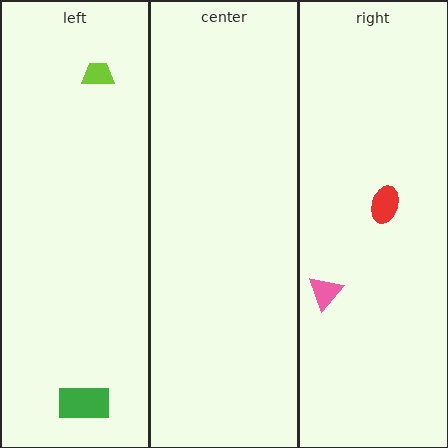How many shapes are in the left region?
2.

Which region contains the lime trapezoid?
The left region.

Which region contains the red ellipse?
The right region.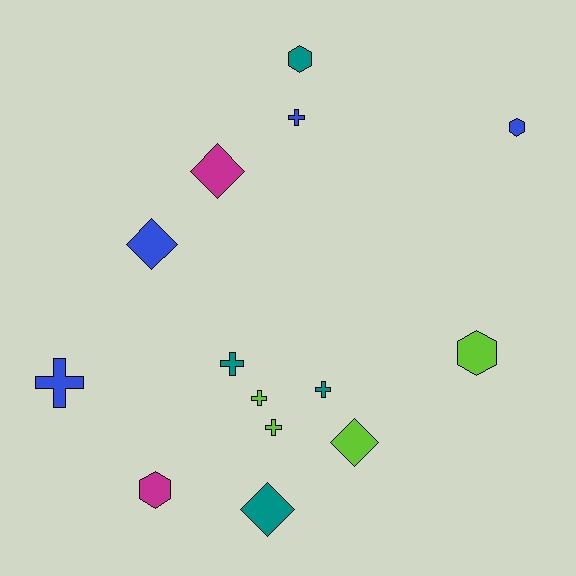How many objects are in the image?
There are 14 objects.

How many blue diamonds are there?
There is 1 blue diamond.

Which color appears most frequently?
Lime, with 4 objects.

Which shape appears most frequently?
Cross, with 6 objects.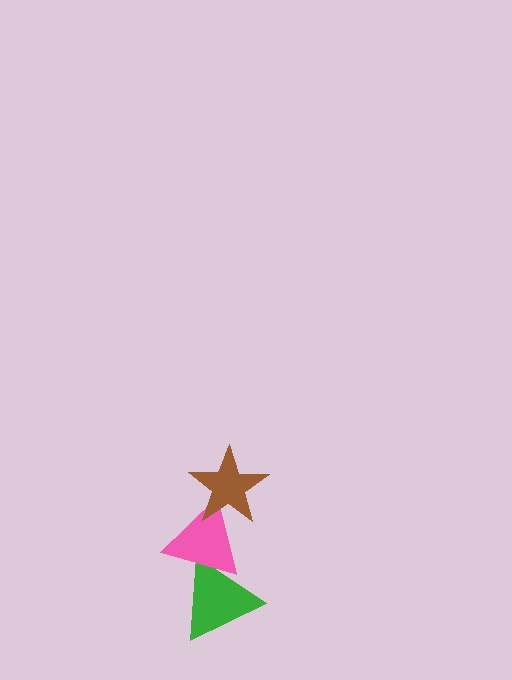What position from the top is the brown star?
The brown star is 1st from the top.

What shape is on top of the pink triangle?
The brown star is on top of the pink triangle.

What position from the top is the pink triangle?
The pink triangle is 2nd from the top.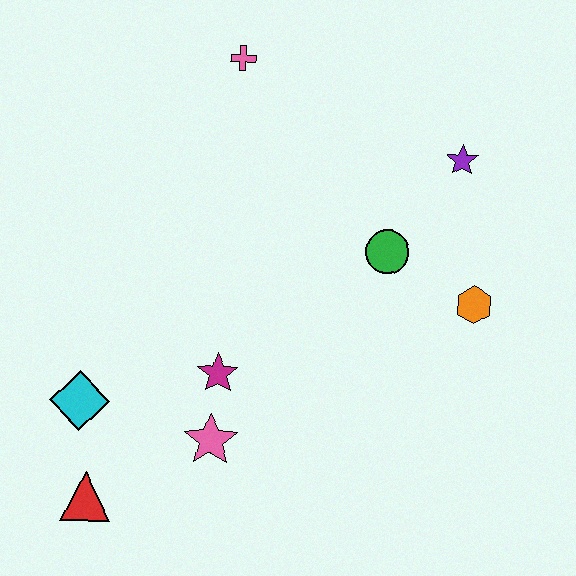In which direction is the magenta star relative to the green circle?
The magenta star is to the left of the green circle.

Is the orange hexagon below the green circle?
Yes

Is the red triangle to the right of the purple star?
No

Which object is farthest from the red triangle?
The purple star is farthest from the red triangle.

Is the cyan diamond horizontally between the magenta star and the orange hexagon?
No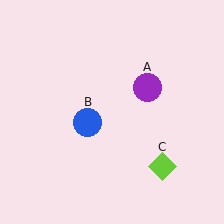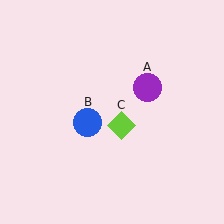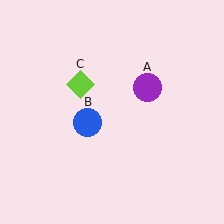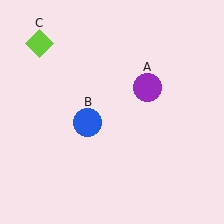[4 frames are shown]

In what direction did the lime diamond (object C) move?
The lime diamond (object C) moved up and to the left.